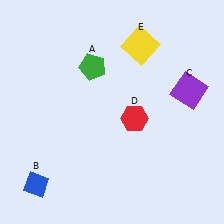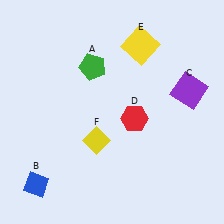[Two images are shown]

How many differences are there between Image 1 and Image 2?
There is 1 difference between the two images.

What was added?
A yellow diamond (F) was added in Image 2.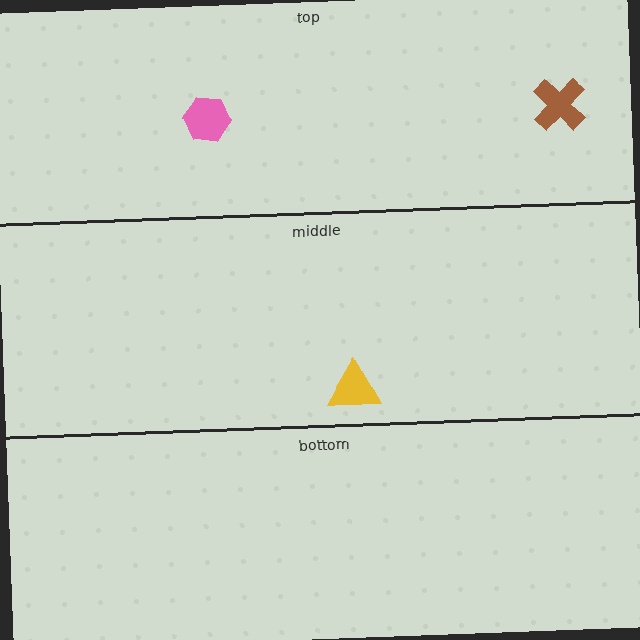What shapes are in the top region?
The pink hexagon, the brown cross.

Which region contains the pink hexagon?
The top region.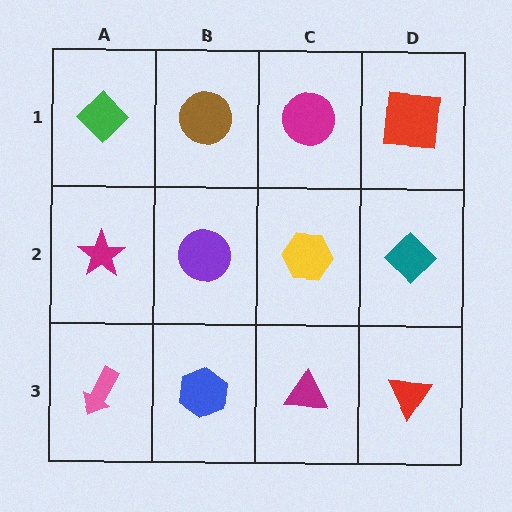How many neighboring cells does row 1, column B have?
3.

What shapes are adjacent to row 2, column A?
A green diamond (row 1, column A), a pink arrow (row 3, column A), a purple circle (row 2, column B).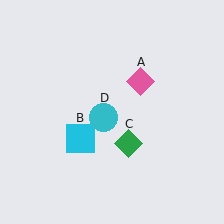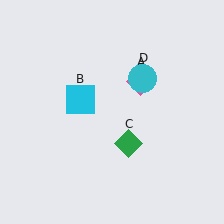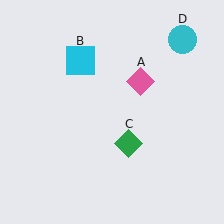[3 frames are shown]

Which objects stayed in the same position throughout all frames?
Pink diamond (object A) and green diamond (object C) remained stationary.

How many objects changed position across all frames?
2 objects changed position: cyan square (object B), cyan circle (object D).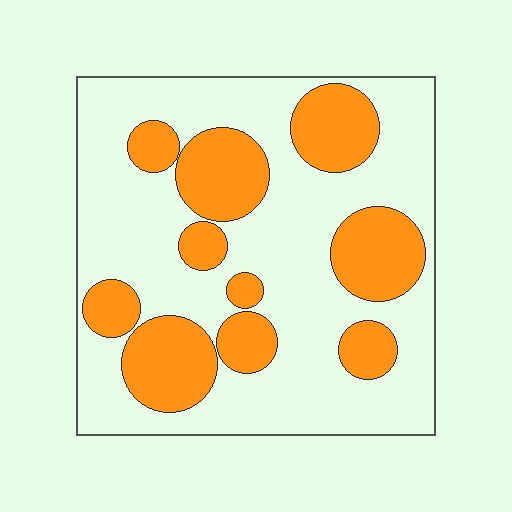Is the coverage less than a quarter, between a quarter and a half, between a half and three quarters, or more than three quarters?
Between a quarter and a half.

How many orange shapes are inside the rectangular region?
10.